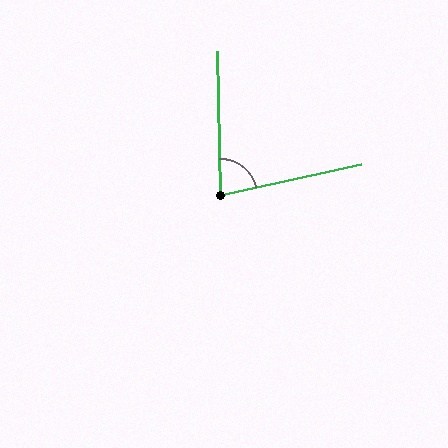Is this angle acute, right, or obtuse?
It is acute.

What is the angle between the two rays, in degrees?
Approximately 79 degrees.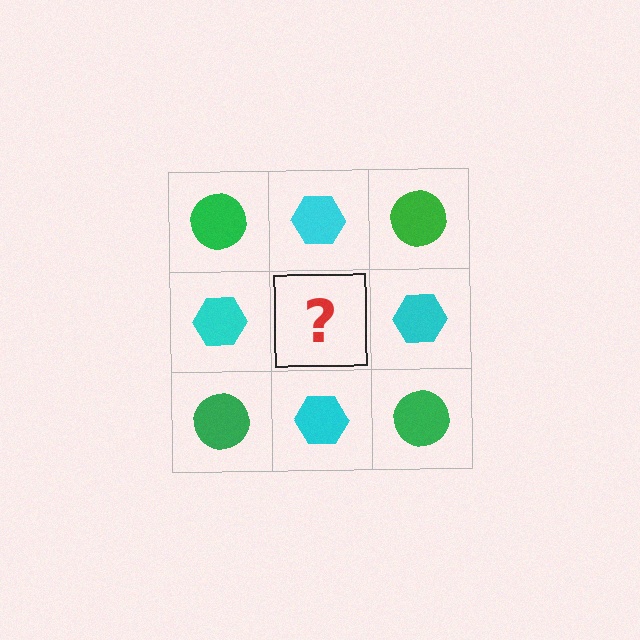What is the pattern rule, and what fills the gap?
The rule is that it alternates green circle and cyan hexagon in a checkerboard pattern. The gap should be filled with a green circle.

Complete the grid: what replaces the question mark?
The question mark should be replaced with a green circle.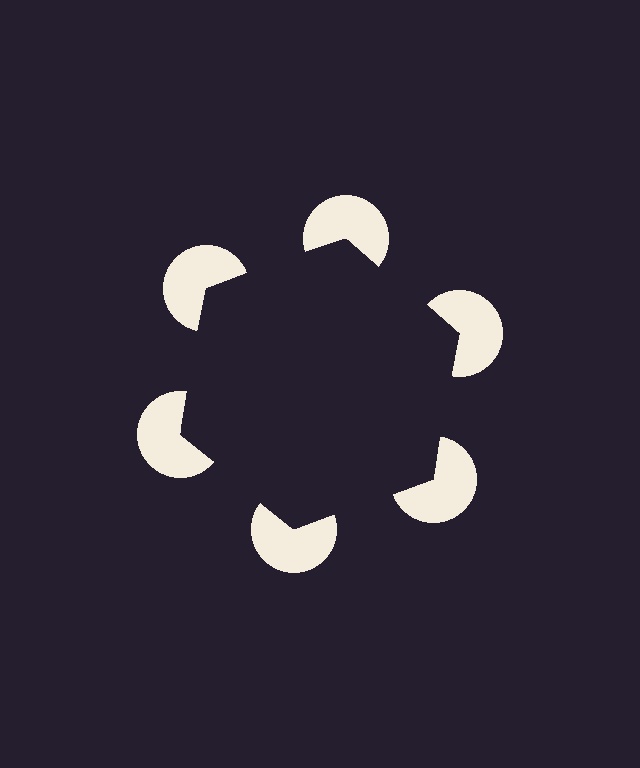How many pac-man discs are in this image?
There are 6 — one at each vertex of the illusory hexagon.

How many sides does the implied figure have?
6 sides.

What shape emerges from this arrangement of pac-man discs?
An illusory hexagon — its edges are inferred from the aligned wedge cuts in the pac-man discs, not physically drawn.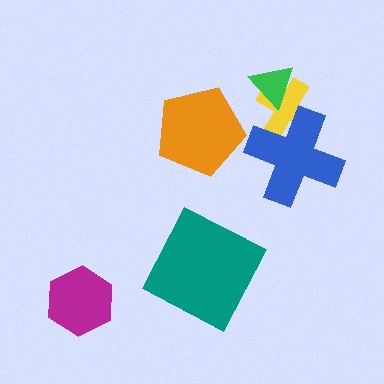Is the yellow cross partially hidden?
Yes, it is partially covered by another shape.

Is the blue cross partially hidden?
No, no other shape covers it.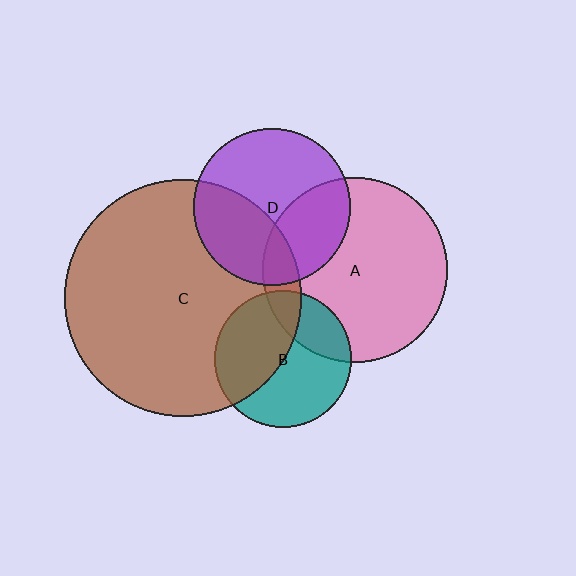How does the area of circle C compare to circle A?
Approximately 1.6 times.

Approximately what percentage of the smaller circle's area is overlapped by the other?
Approximately 10%.